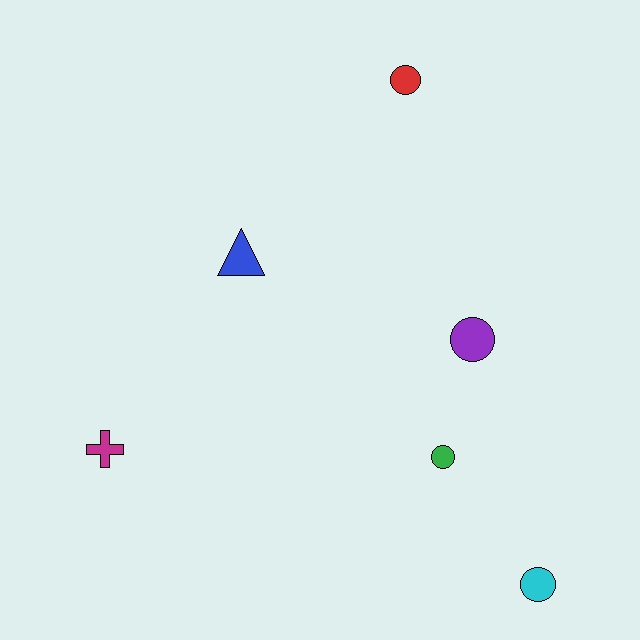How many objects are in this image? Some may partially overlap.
There are 6 objects.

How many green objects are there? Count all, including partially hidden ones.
There is 1 green object.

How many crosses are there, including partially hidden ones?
There is 1 cross.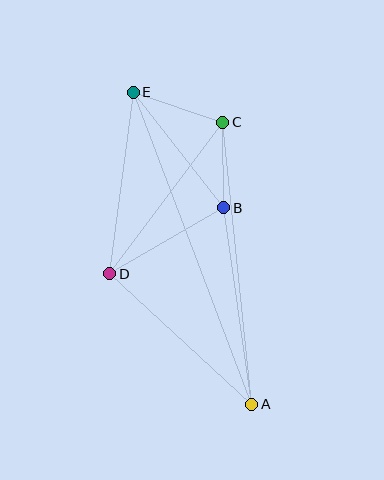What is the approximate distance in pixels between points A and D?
The distance between A and D is approximately 193 pixels.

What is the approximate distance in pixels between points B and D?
The distance between B and D is approximately 132 pixels.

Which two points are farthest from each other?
Points A and E are farthest from each other.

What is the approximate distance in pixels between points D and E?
The distance between D and E is approximately 183 pixels.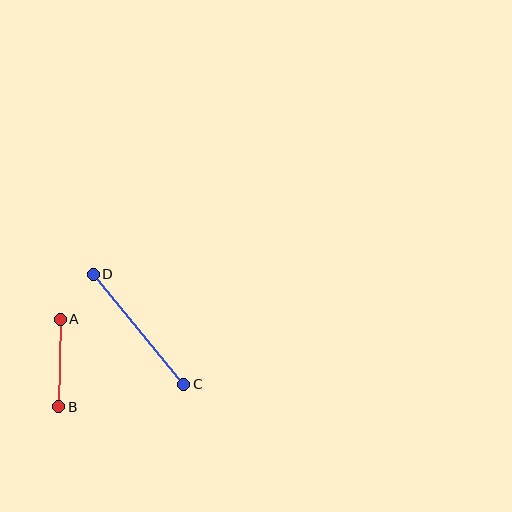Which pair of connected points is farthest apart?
Points C and D are farthest apart.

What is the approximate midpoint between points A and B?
The midpoint is at approximately (59, 363) pixels.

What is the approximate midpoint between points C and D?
The midpoint is at approximately (138, 329) pixels.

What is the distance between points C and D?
The distance is approximately 143 pixels.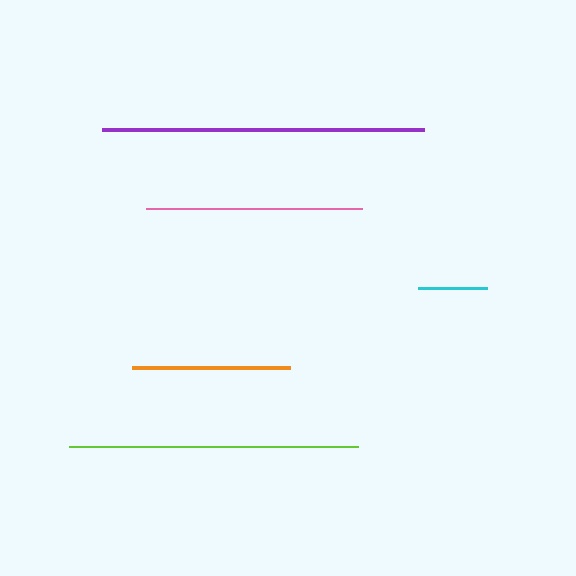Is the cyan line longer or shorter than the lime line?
The lime line is longer than the cyan line.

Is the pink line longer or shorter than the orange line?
The pink line is longer than the orange line.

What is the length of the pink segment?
The pink segment is approximately 216 pixels long.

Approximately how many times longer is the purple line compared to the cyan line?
The purple line is approximately 4.6 times the length of the cyan line.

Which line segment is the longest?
The purple line is the longest at approximately 322 pixels.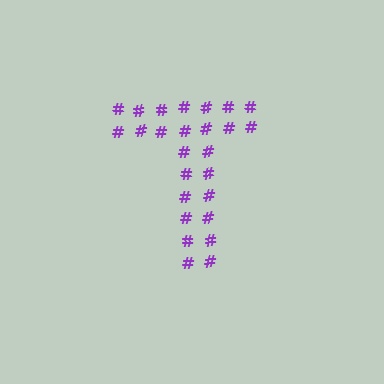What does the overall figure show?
The overall figure shows the letter T.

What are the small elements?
The small elements are hash symbols.